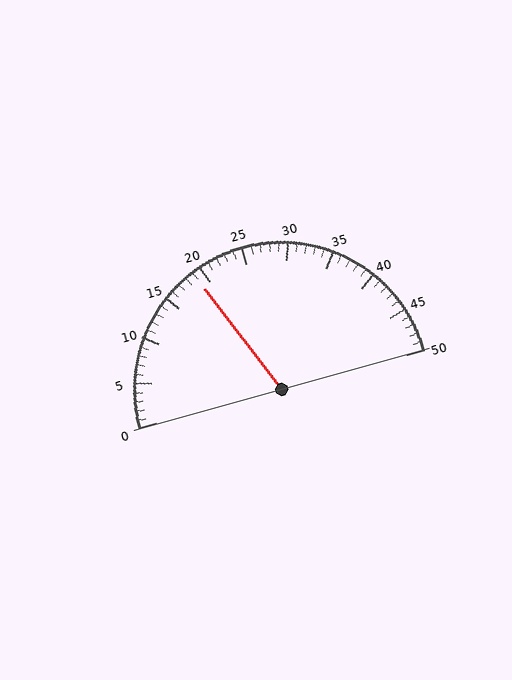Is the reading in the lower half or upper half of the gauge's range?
The reading is in the lower half of the range (0 to 50).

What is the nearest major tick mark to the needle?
The nearest major tick mark is 20.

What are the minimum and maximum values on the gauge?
The gauge ranges from 0 to 50.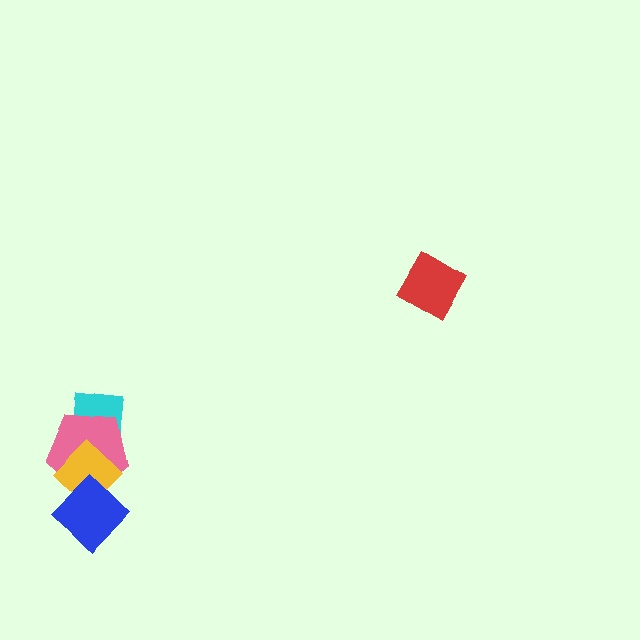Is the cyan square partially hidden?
Yes, it is partially covered by another shape.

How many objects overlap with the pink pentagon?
3 objects overlap with the pink pentagon.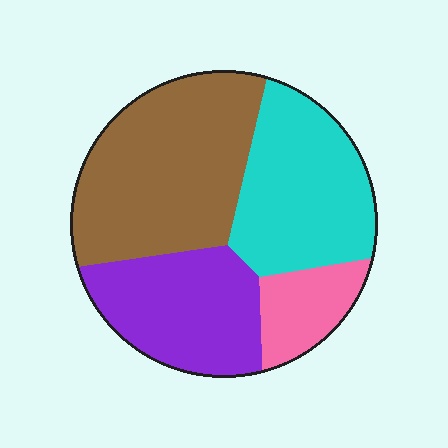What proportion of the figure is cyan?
Cyan takes up about one quarter (1/4) of the figure.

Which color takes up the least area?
Pink, at roughly 10%.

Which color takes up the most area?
Brown, at roughly 35%.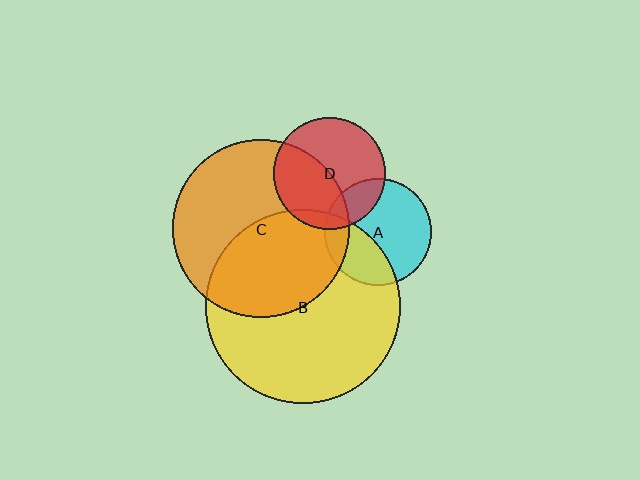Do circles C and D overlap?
Yes.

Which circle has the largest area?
Circle B (yellow).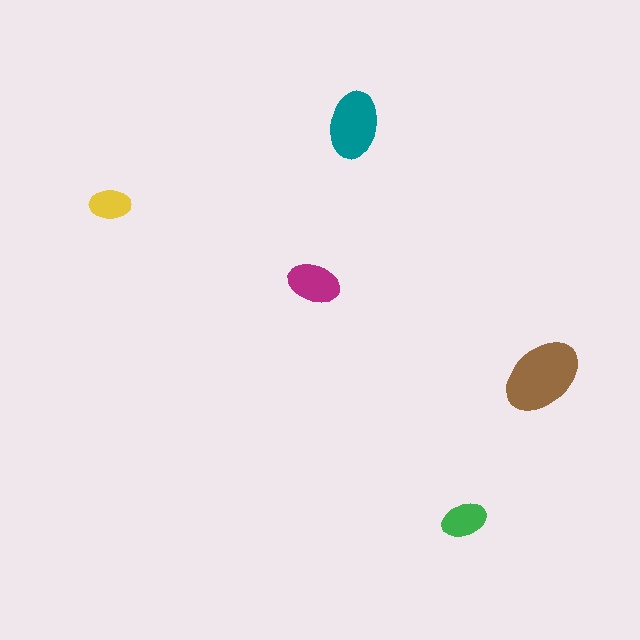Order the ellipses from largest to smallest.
the brown one, the teal one, the magenta one, the green one, the yellow one.